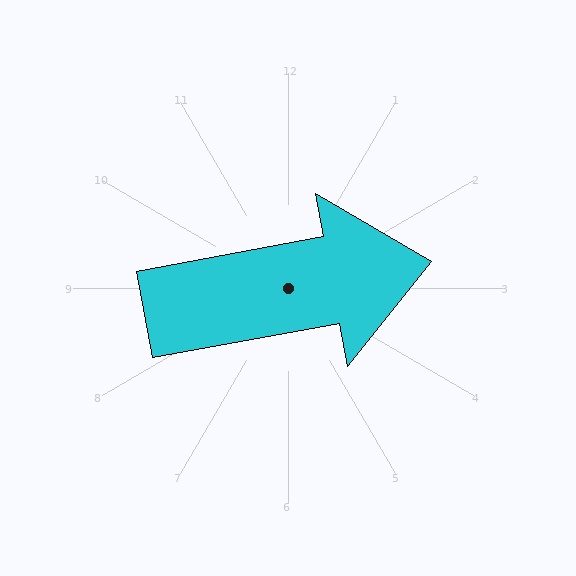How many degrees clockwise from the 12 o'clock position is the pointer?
Approximately 80 degrees.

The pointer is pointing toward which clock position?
Roughly 3 o'clock.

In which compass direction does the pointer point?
East.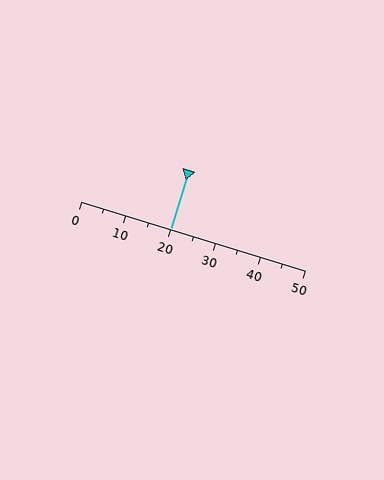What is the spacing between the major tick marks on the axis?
The major ticks are spaced 10 apart.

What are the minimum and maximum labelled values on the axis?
The axis runs from 0 to 50.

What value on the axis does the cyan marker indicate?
The marker indicates approximately 20.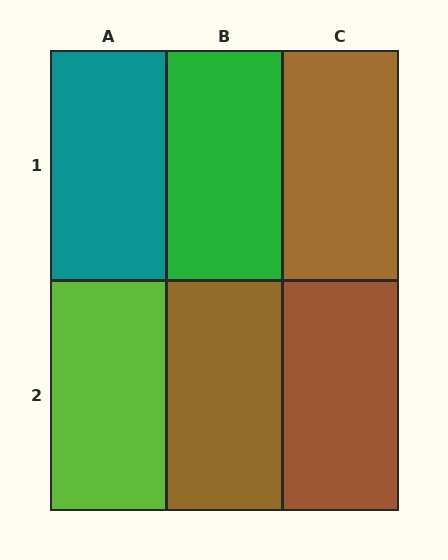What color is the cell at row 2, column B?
Brown.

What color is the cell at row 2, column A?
Lime.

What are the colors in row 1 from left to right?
Teal, green, brown.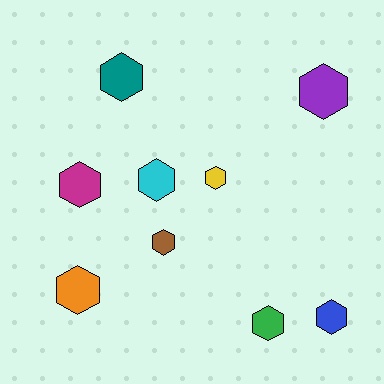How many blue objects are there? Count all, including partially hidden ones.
There is 1 blue object.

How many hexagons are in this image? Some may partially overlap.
There are 9 hexagons.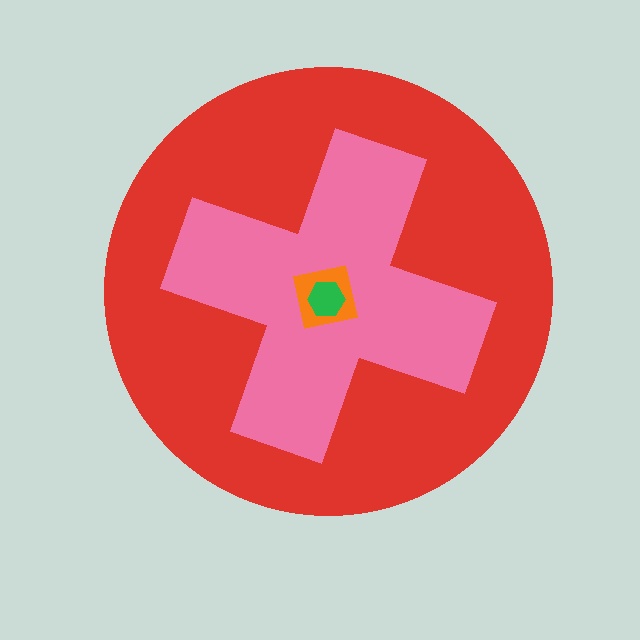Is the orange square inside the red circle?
Yes.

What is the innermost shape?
The green hexagon.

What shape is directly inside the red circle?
The pink cross.